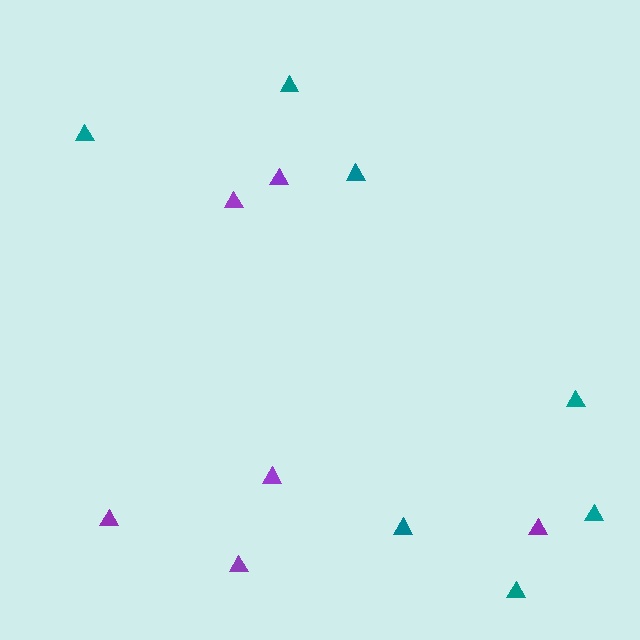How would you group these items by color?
There are 2 groups: one group of teal triangles (7) and one group of purple triangles (6).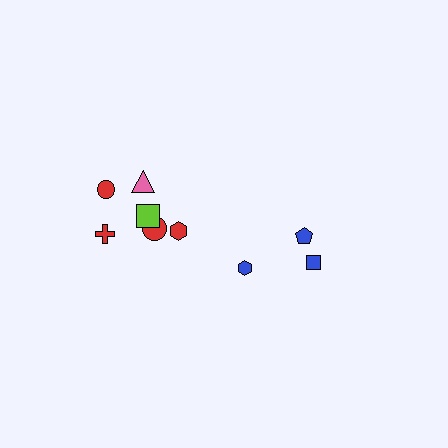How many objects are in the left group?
There are 6 objects.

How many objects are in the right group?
There are 3 objects.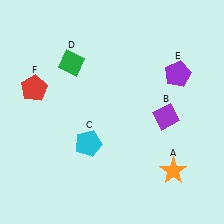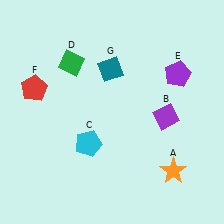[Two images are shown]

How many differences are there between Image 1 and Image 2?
There is 1 difference between the two images.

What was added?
A teal diamond (G) was added in Image 2.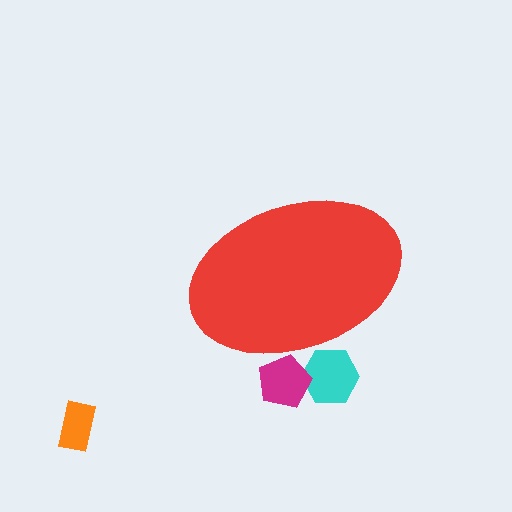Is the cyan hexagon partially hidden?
Yes, the cyan hexagon is partially hidden behind the red ellipse.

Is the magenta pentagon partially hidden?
Yes, the magenta pentagon is partially hidden behind the red ellipse.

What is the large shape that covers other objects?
A red ellipse.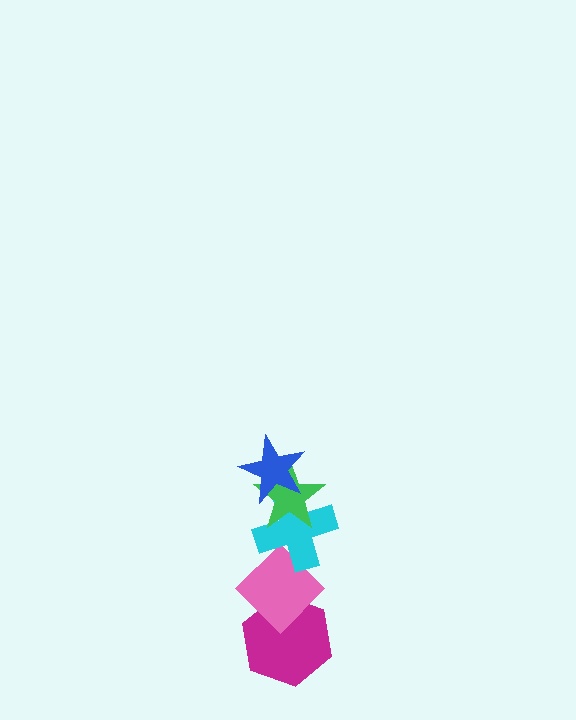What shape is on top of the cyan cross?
The green star is on top of the cyan cross.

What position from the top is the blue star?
The blue star is 1st from the top.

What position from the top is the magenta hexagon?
The magenta hexagon is 5th from the top.